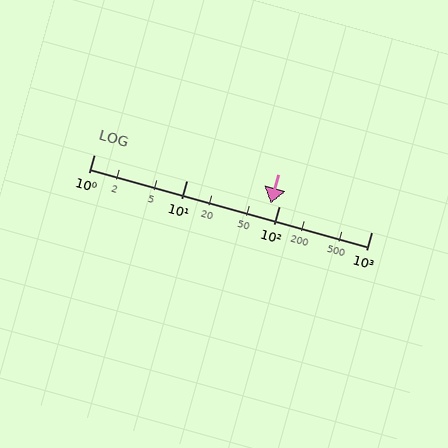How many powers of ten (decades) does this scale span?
The scale spans 3 decades, from 1 to 1000.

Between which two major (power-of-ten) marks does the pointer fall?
The pointer is between 10 and 100.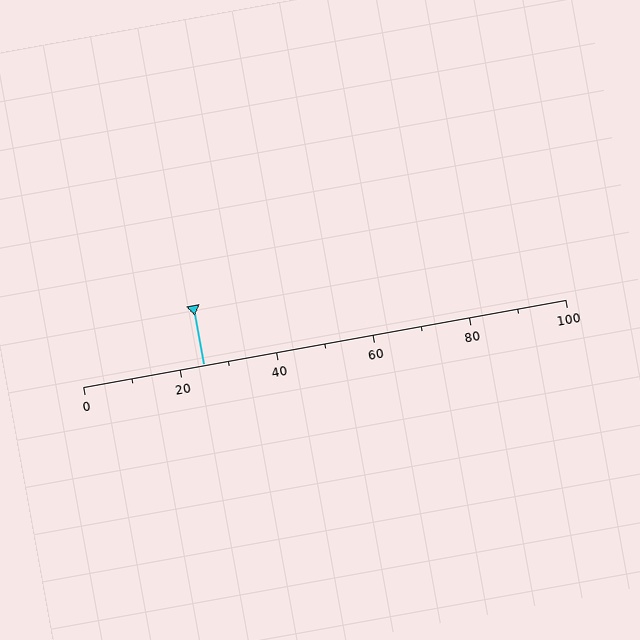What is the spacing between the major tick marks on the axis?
The major ticks are spaced 20 apart.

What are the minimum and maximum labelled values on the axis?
The axis runs from 0 to 100.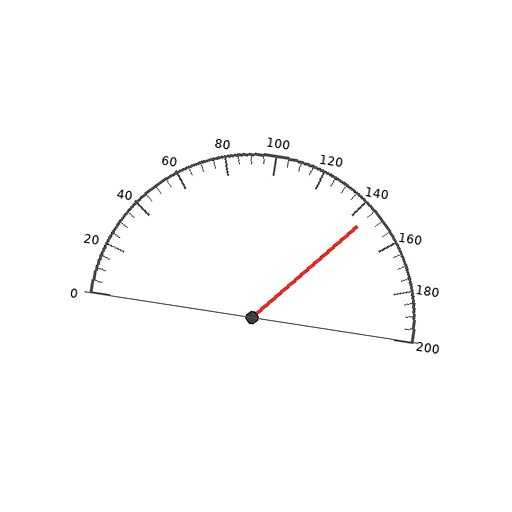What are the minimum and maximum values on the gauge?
The gauge ranges from 0 to 200.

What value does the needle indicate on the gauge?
The needle indicates approximately 145.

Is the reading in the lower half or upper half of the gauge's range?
The reading is in the upper half of the range (0 to 200).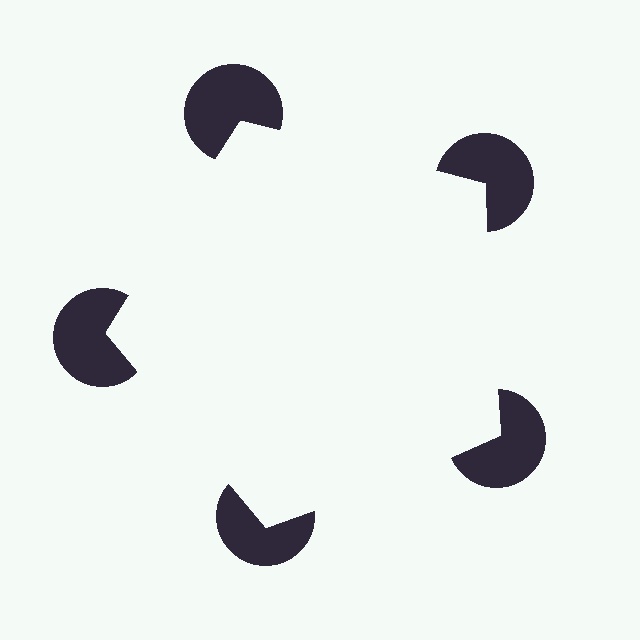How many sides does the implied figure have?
5 sides.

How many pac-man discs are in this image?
There are 5 — one at each vertex of the illusory pentagon.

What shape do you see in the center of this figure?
An illusory pentagon — its edges are inferred from the aligned wedge cuts in the pac-man discs, not physically drawn.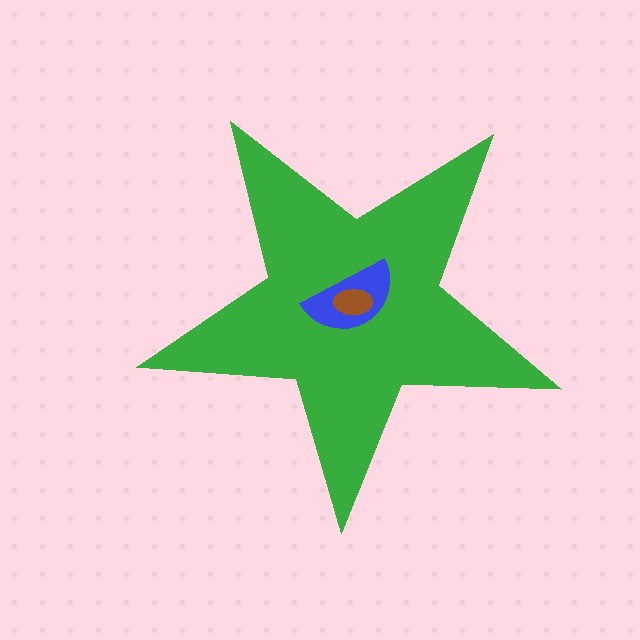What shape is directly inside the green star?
The blue semicircle.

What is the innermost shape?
The brown ellipse.